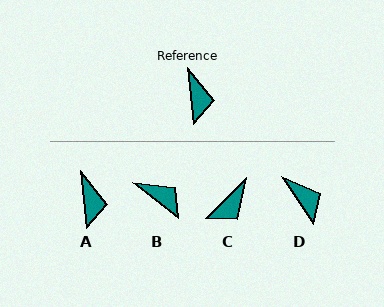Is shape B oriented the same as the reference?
No, it is off by about 46 degrees.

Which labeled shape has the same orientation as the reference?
A.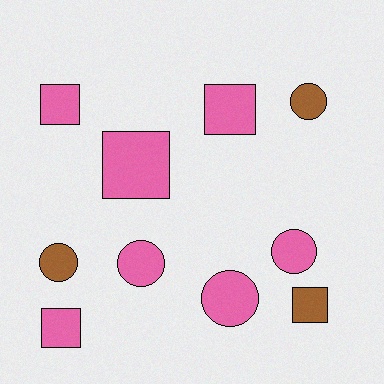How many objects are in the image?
There are 10 objects.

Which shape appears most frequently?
Square, with 5 objects.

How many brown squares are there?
There is 1 brown square.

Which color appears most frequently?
Pink, with 7 objects.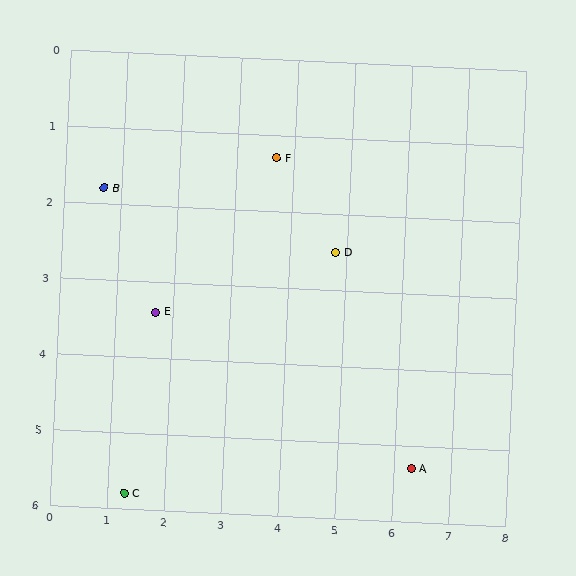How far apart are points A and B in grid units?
Points A and B are about 6.6 grid units apart.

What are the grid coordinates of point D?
Point D is at approximately (4.8, 2.5).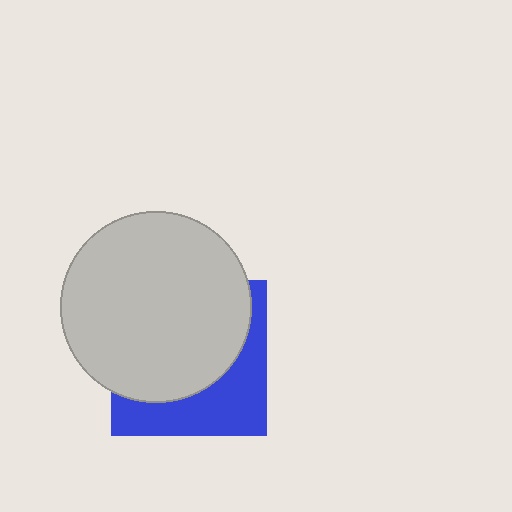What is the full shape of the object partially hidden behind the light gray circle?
The partially hidden object is a blue square.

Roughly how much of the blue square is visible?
A small part of it is visible (roughly 38%).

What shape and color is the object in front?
The object in front is a light gray circle.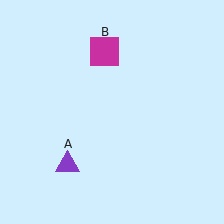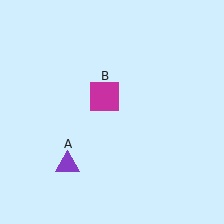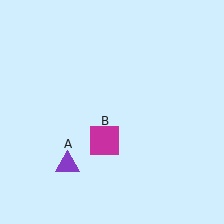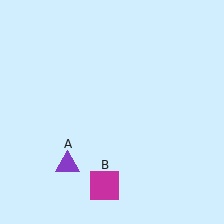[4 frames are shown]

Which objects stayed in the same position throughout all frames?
Purple triangle (object A) remained stationary.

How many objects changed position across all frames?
1 object changed position: magenta square (object B).